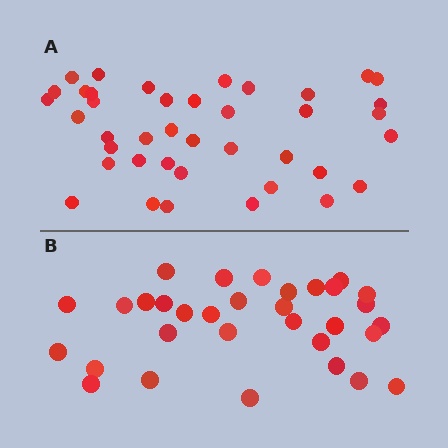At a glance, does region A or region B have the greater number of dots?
Region A (the top region) has more dots.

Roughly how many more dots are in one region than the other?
Region A has roughly 8 or so more dots than region B.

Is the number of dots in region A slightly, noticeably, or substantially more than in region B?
Region A has noticeably more, but not dramatically so. The ratio is roughly 1.2 to 1.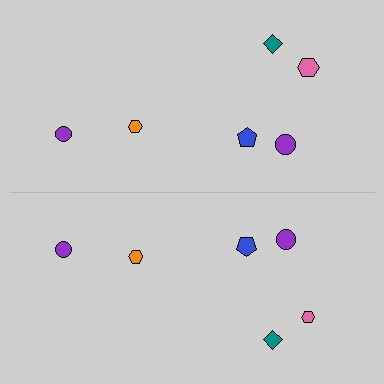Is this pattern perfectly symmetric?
No, the pattern is not perfectly symmetric. The pink hexagon on the bottom side has a different size than its mirror counterpart.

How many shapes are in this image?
There are 12 shapes in this image.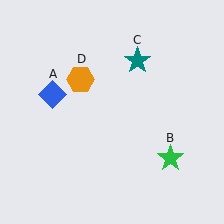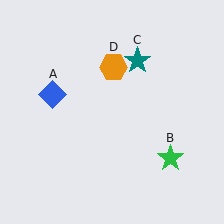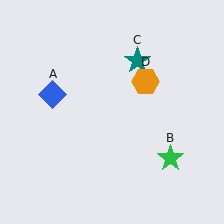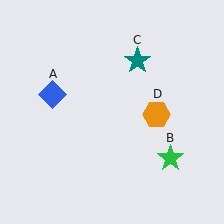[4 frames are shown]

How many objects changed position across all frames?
1 object changed position: orange hexagon (object D).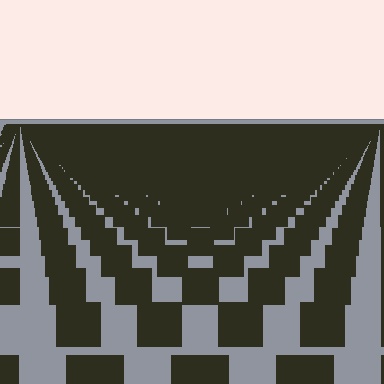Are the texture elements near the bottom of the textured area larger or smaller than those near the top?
Larger. Near the bottom, elements are closer to the viewer and appear at a bigger on-screen size.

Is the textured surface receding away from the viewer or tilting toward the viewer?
The surface is receding away from the viewer. Texture elements get smaller and denser toward the top.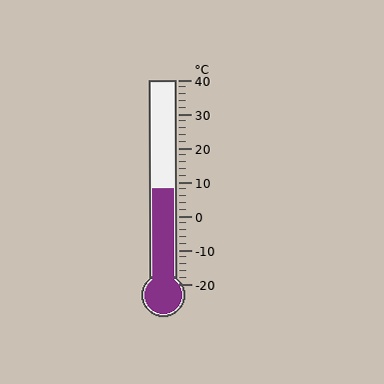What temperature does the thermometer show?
The thermometer shows approximately 8°C.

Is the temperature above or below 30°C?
The temperature is below 30°C.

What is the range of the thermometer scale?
The thermometer scale ranges from -20°C to 40°C.